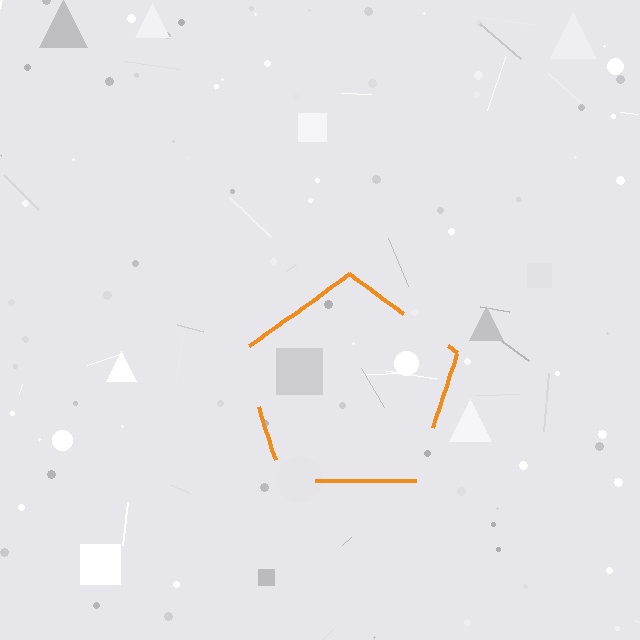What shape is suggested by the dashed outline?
The dashed outline suggests a pentagon.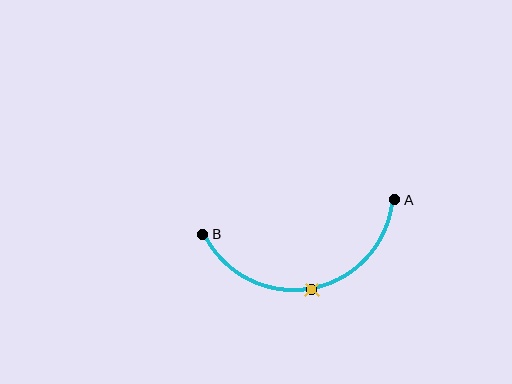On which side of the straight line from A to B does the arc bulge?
The arc bulges below the straight line connecting A and B.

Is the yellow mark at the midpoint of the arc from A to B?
Yes. The yellow mark lies on the arc at equal arc-length from both A and B — it is the arc midpoint.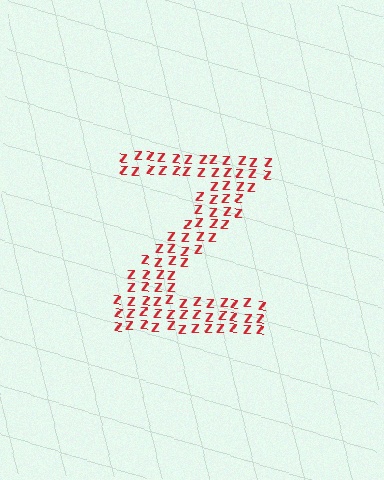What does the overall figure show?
The overall figure shows the letter Z.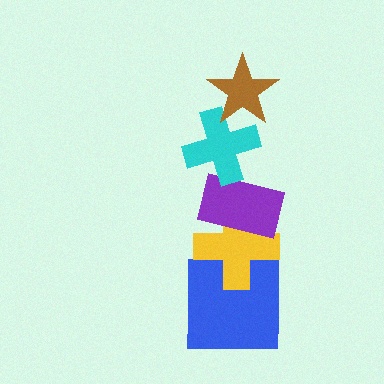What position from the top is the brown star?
The brown star is 1st from the top.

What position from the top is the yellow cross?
The yellow cross is 4th from the top.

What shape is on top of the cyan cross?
The brown star is on top of the cyan cross.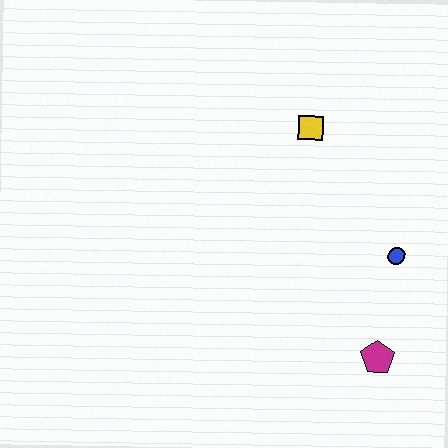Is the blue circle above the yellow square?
No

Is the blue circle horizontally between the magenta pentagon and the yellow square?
No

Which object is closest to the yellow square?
The blue circle is closest to the yellow square.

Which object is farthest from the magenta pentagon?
The yellow square is farthest from the magenta pentagon.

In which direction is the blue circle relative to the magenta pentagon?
The blue circle is above the magenta pentagon.